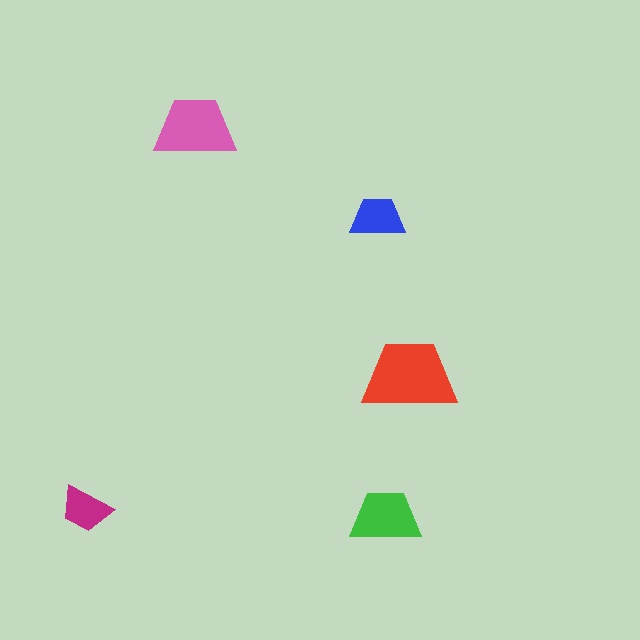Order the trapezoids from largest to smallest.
the red one, the pink one, the green one, the blue one, the magenta one.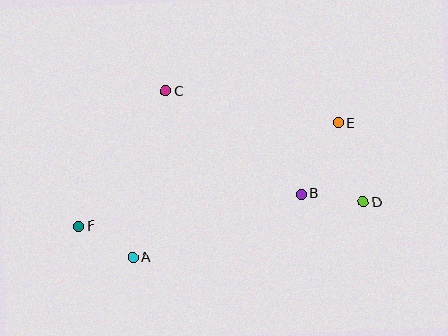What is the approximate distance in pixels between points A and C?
The distance between A and C is approximately 170 pixels.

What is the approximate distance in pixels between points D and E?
The distance between D and E is approximately 83 pixels.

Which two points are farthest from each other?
Points D and F are farthest from each other.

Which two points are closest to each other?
Points B and D are closest to each other.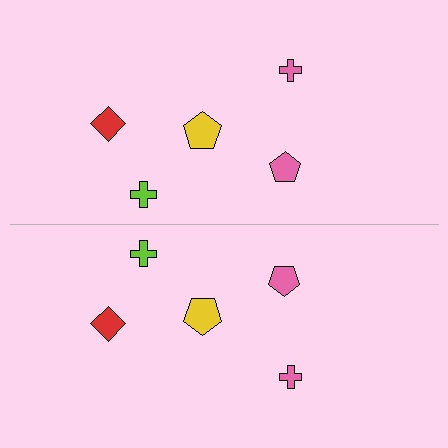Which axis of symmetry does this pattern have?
The pattern has a horizontal axis of symmetry running through the center of the image.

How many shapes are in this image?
There are 10 shapes in this image.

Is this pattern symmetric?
Yes, this pattern has bilateral (reflection) symmetry.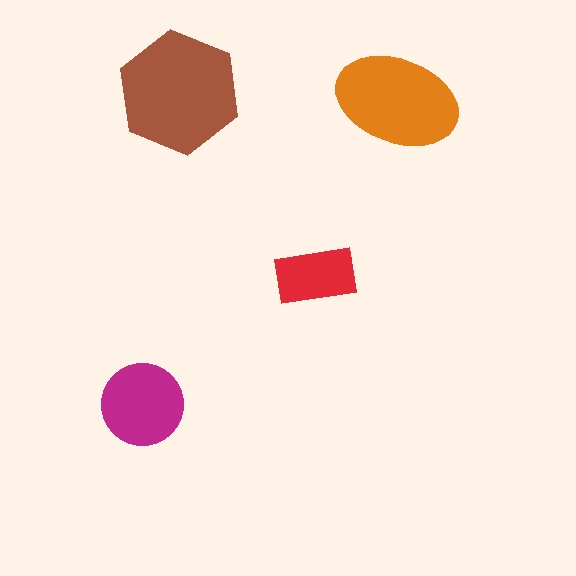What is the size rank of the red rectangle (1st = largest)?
4th.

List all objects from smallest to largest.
The red rectangle, the magenta circle, the orange ellipse, the brown hexagon.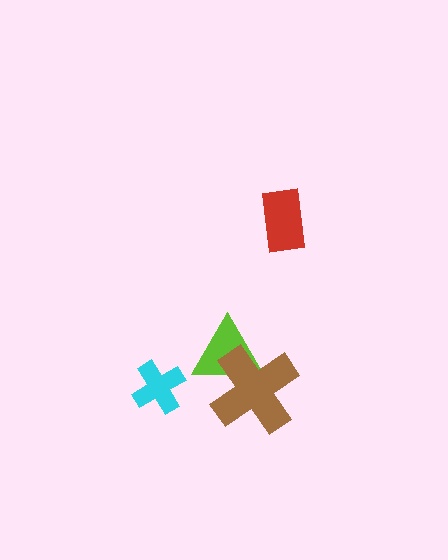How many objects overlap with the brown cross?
1 object overlaps with the brown cross.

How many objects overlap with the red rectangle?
0 objects overlap with the red rectangle.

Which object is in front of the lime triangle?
The brown cross is in front of the lime triangle.